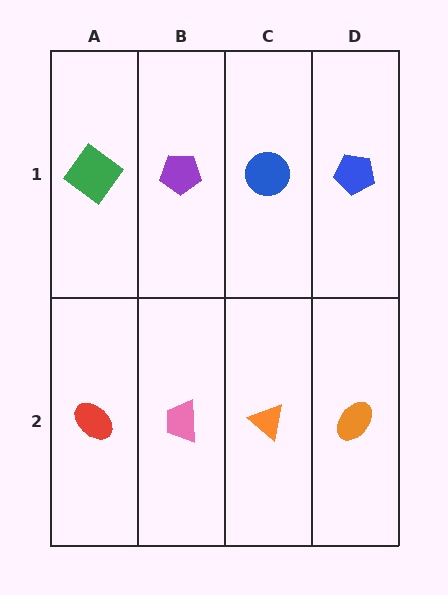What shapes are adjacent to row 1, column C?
An orange triangle (row 2, column C), a purple pentagon (row 1, column B), a blue pentagon (row 1, column D).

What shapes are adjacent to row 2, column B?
A purple pentagon (row 1, column B), a red ellipse (row 2, column A), an orange triangle (row 2, column C).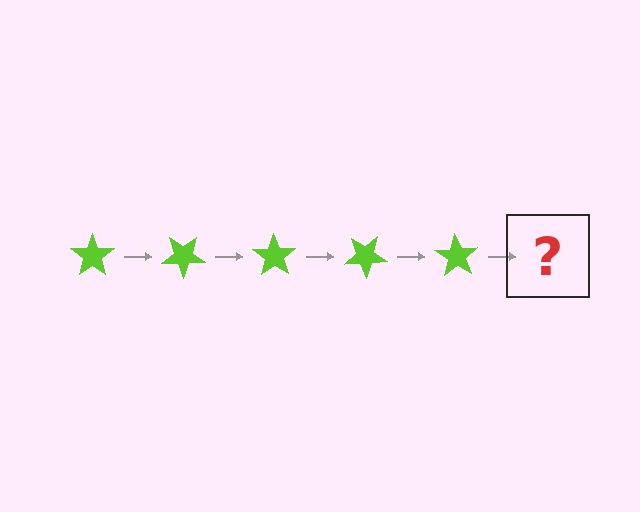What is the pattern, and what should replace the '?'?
The pattern is that the star rotates 35 degrees each step. The '?' should be a lime star rotated 175 degrees.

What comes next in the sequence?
The next element should be a lime star rotated 175 degrees.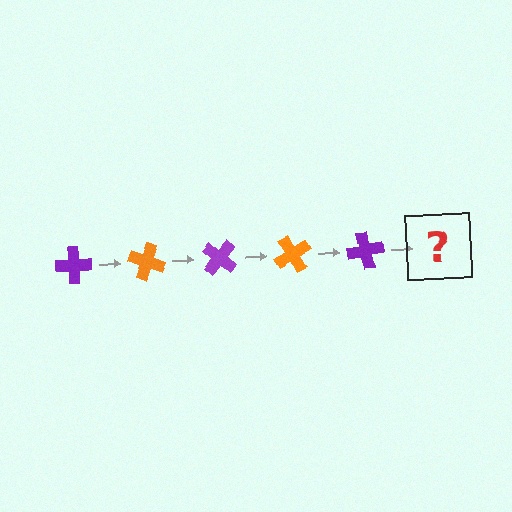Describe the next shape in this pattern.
It should be an orange cross, rotated 100 degrees from the start.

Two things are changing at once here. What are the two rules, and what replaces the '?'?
The two rules are that it rotates 20 degrees each step and the color cycles through purple and orange. The '?' should be an orange cross, rotated 100 degrees from the start.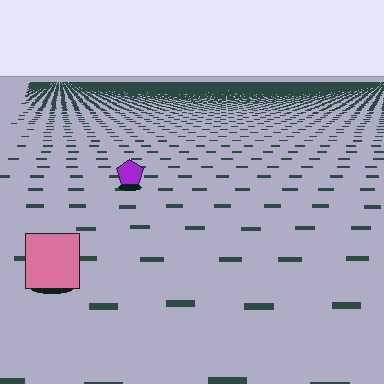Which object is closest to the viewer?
The pink square is closest. The texture marks near it are larger and more spread out.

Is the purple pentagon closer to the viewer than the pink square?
No. The pink square is closer — you can tell from the texture gradient: the ground texture is coarser near it.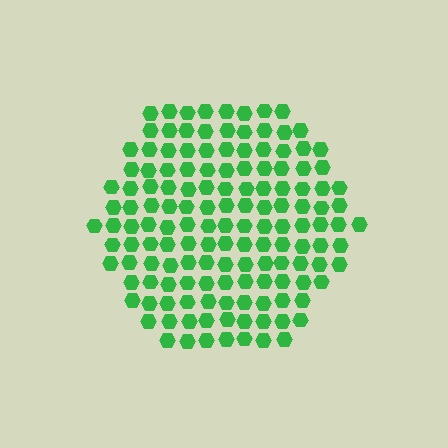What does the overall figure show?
The overall figure shows a hexagon.